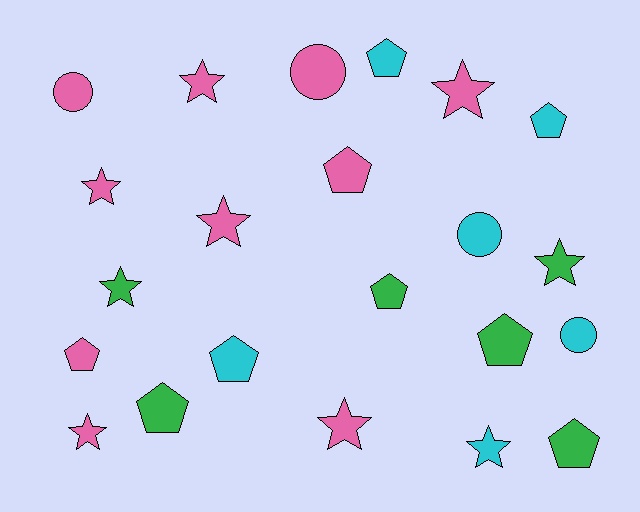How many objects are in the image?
There are 22 objects.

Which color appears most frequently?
Pink, with 10 objects.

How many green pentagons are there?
There are 4 green pentagons.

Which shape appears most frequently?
Star, with 9 objects.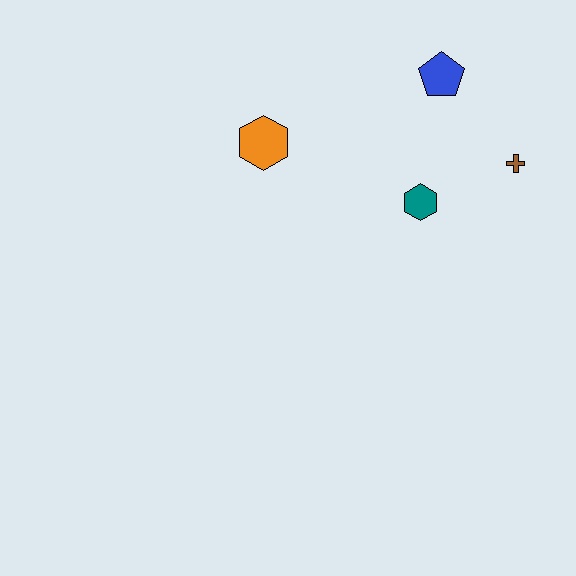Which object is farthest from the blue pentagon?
The orange hexagon is farthest from the blue pentagon.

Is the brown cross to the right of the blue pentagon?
Yes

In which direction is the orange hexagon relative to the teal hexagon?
The orange hexagon is to the left of the teal hexagon.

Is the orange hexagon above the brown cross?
Yes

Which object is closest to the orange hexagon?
The teal hexagon is closest to the orange hexagon.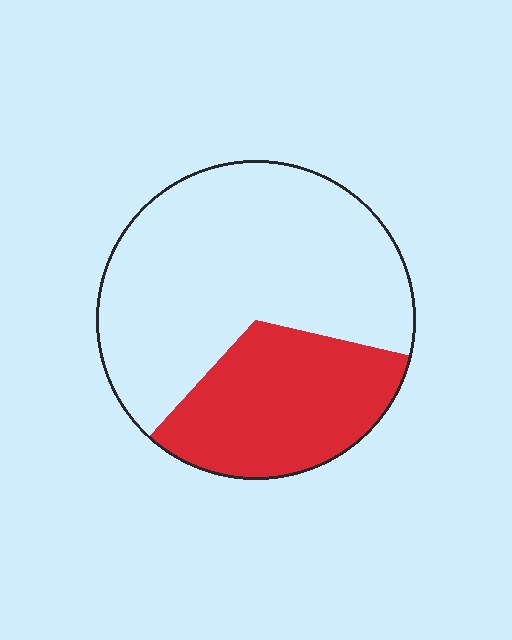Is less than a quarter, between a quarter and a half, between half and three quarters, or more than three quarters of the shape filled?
Between a quarter and a half.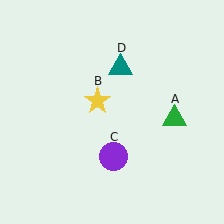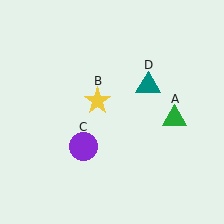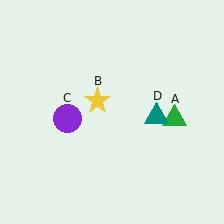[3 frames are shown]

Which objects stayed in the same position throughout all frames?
Green triangle (object A) and yellow star (object B) remained stationary.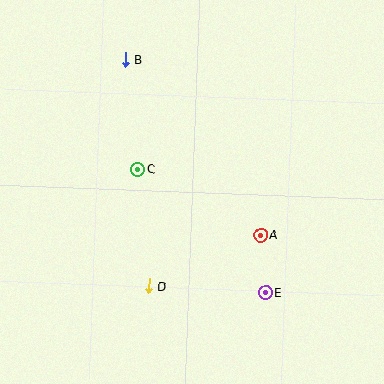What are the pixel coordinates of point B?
Point B is at (125, 60).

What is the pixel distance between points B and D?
The distance between B and D is 228 pixels.